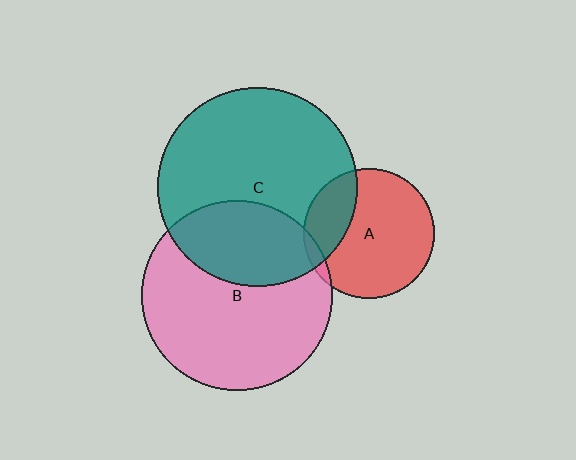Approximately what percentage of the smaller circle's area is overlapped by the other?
Approximately 25%.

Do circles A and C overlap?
Yes.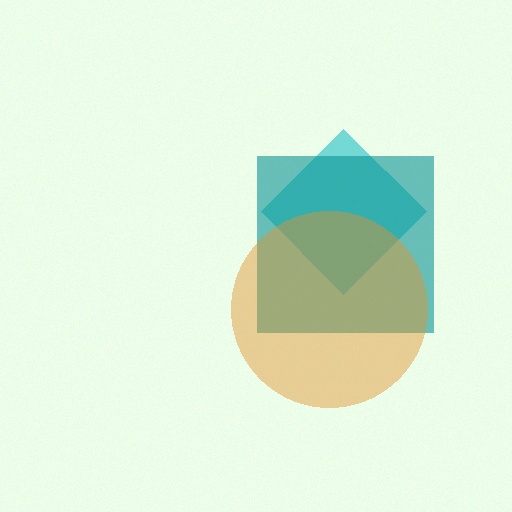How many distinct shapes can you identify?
There are 3 distinct shapes: a cyan diamond, a teal square, an orange circle.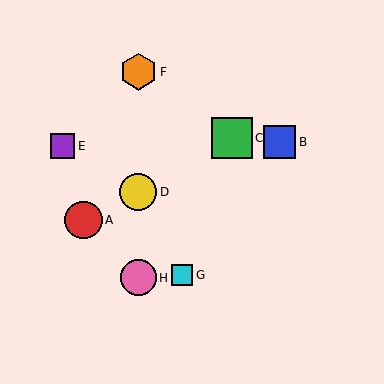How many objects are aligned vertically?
3 objects (D, F, H) are aligned vertically.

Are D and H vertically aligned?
Yes, both are at x≈138.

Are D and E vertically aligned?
No, D is at x≈138 and E is at x≈63.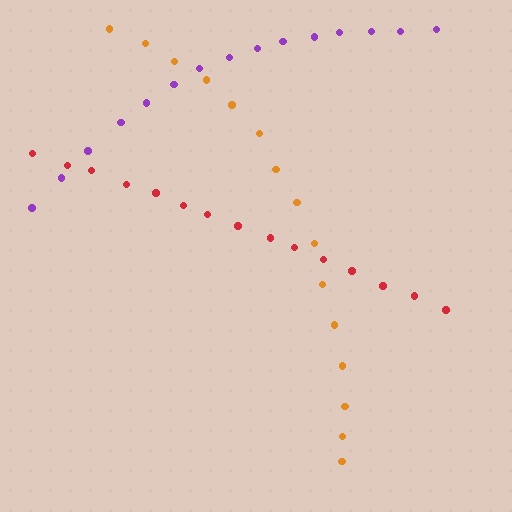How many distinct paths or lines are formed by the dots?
There are 3 distinct paths.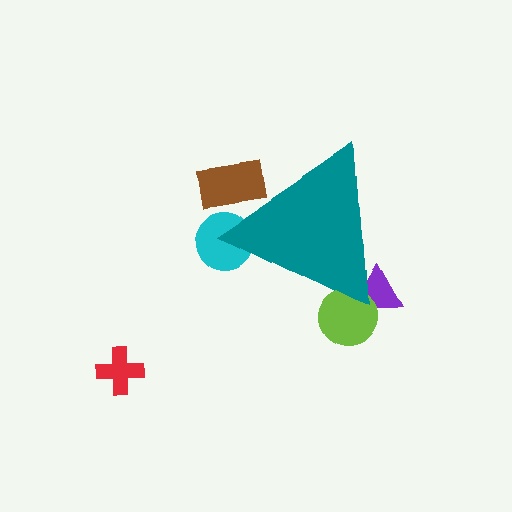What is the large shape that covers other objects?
A teal triangle.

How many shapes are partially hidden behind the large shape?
4 shapes are partially hidden.